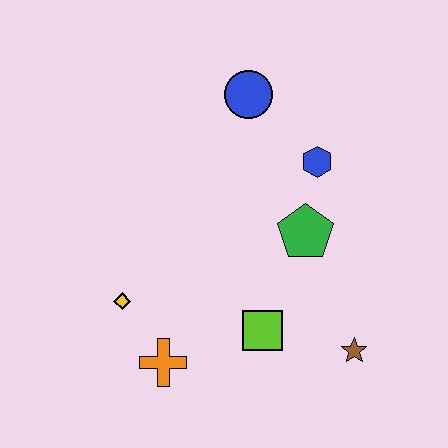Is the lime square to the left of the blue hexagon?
Yes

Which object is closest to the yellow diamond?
The orange cross is closest to the yellow diamond.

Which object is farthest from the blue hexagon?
The orange cross is farthest from the blue hexagon.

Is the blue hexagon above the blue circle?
No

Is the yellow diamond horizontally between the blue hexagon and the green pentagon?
No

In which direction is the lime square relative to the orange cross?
The lime square is to the right of the orange cross.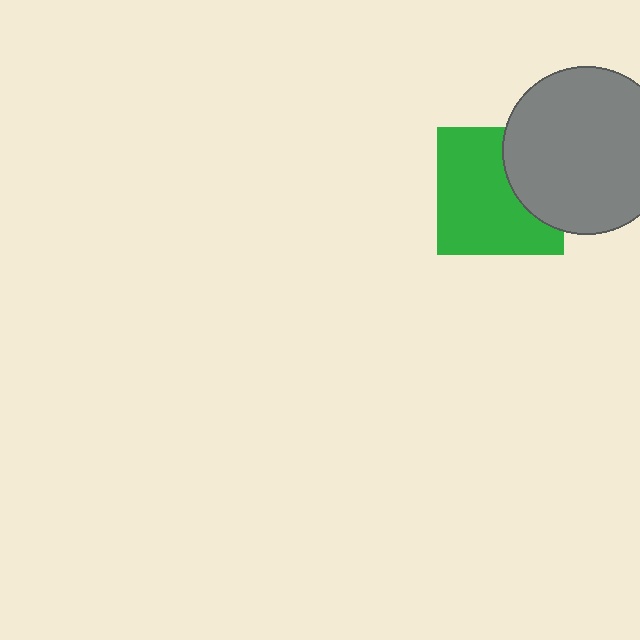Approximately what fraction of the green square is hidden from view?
Roughly 32% of the green square is hidden behind the gray circle.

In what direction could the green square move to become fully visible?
The green square could move left. That would shift it out from behind the gray circle entirely.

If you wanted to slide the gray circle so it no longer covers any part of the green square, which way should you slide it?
Slide it right — that is the most direct way to separate the two shapes.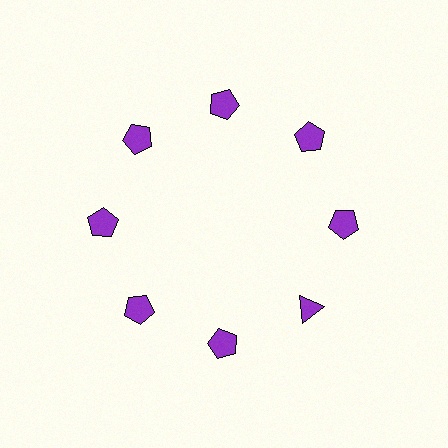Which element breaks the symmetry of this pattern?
The purple triangle at roughly the 4 o'clock position breaks the symmetry. All other shapes are purple pentagons.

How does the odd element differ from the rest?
It has a different shape: triangle instead of pentagon.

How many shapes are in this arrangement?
There are 8 shapes arranged in a ring pattern.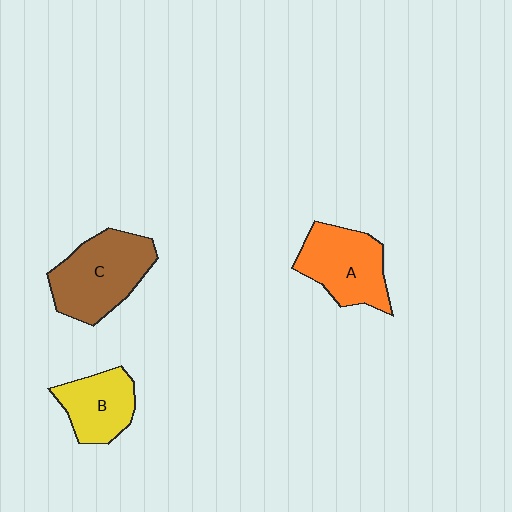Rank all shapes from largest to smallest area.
From largest to smallest: C (brown), A (orange), B (yellow).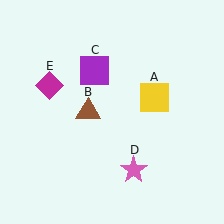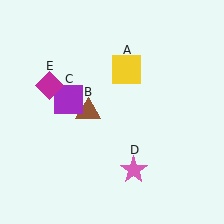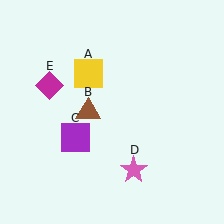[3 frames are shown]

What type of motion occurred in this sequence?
The yellow square (object A), purple square (object C) rotated counterclockwise around the center of the scene.